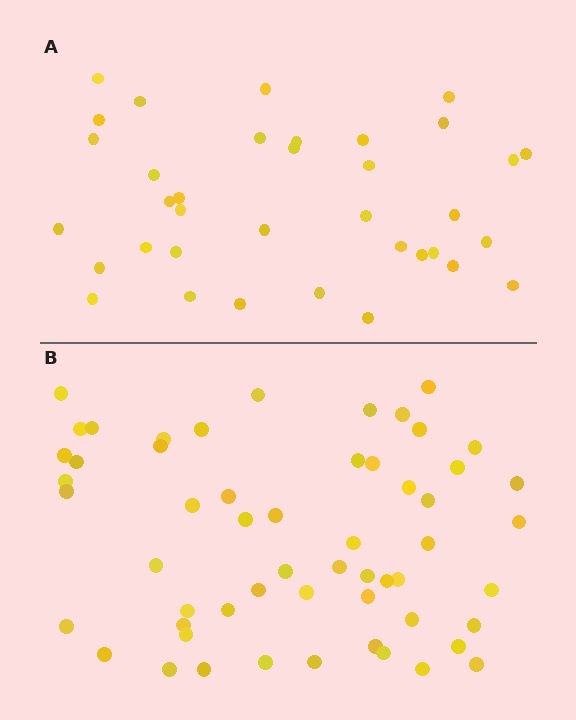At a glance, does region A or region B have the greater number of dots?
Region B (the bottom region) has more dots.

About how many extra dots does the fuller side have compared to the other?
Region B has approximately 20 more dots than region A.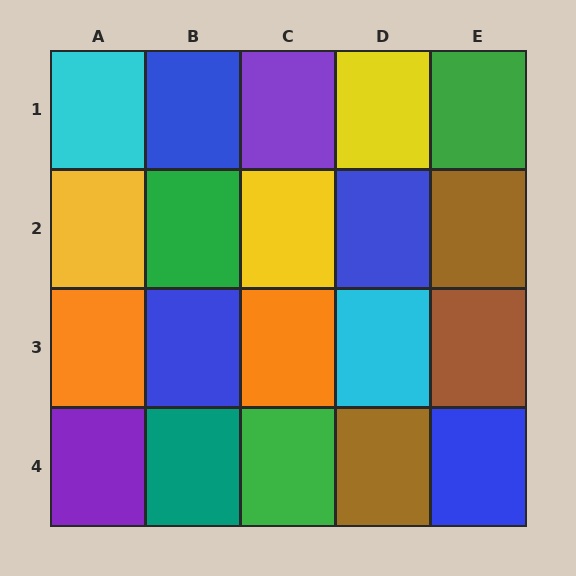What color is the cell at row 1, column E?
Green.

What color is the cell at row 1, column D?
Yellow.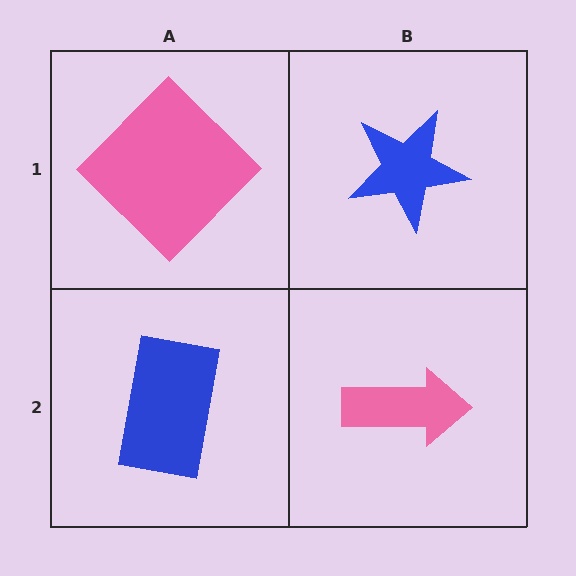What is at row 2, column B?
A pink arrow.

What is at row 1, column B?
A blue star.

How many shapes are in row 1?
2 shapes.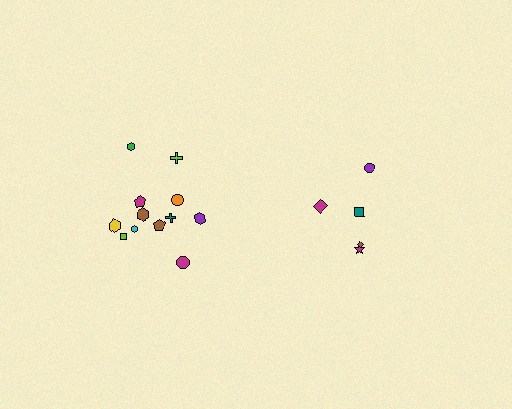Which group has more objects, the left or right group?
The left group.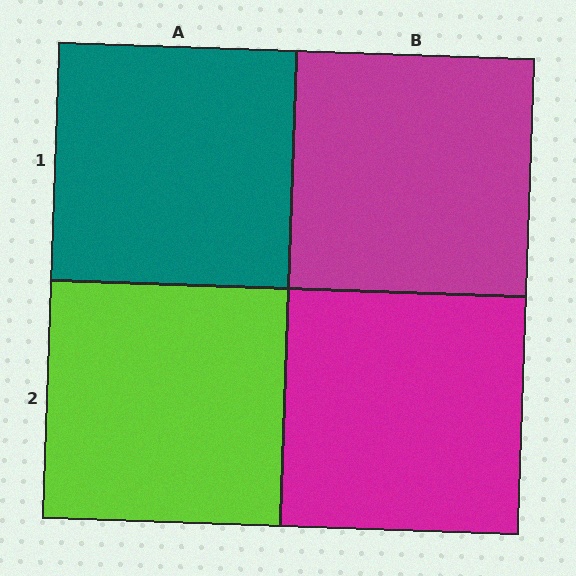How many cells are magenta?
2 cells are magenta.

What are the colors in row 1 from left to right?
Teal, magenta.